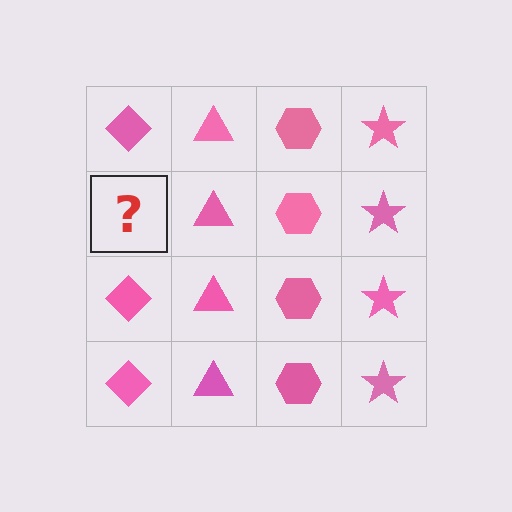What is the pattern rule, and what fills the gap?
The rule is that each column has a consistent shape. The gap should be filled with a pink diamond.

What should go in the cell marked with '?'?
The missing cell should contain a pink diamond.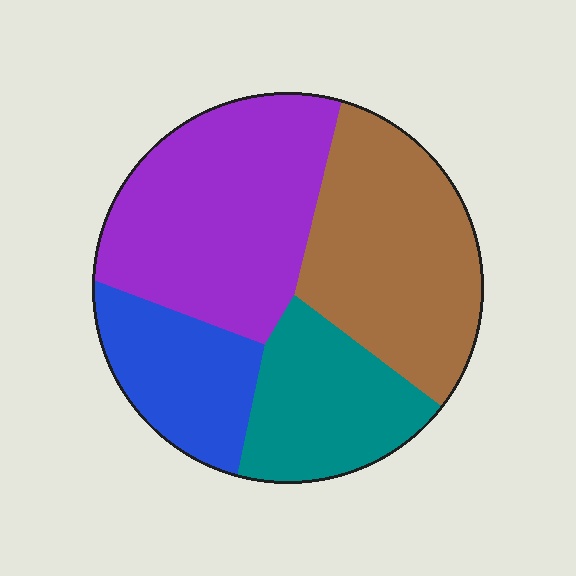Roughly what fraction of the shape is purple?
Purple takes up about one third (1/3) of the shape.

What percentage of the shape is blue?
Blue covers about 15% of the shape.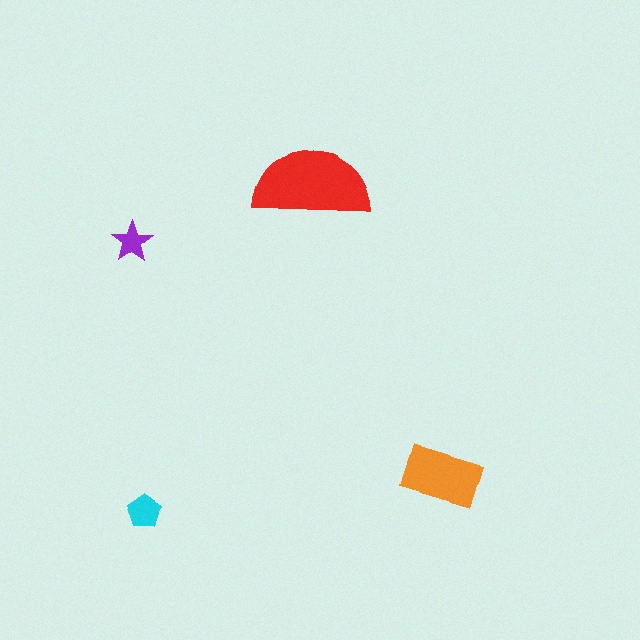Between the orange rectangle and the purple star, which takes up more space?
The orange rectangle.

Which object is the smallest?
The purple star.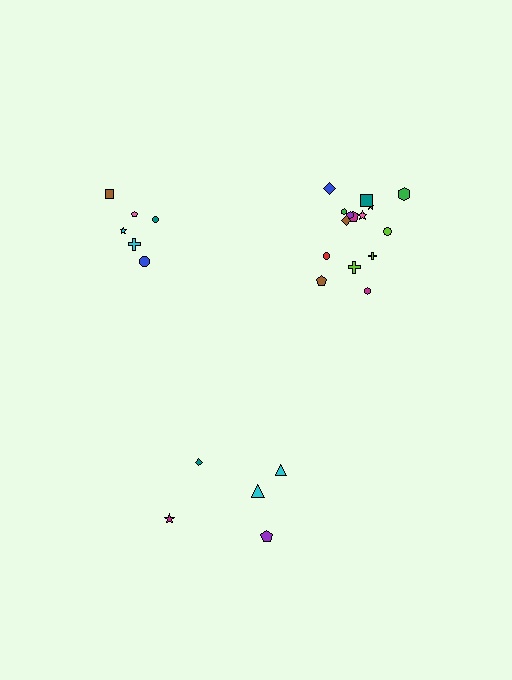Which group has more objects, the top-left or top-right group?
The top-right group.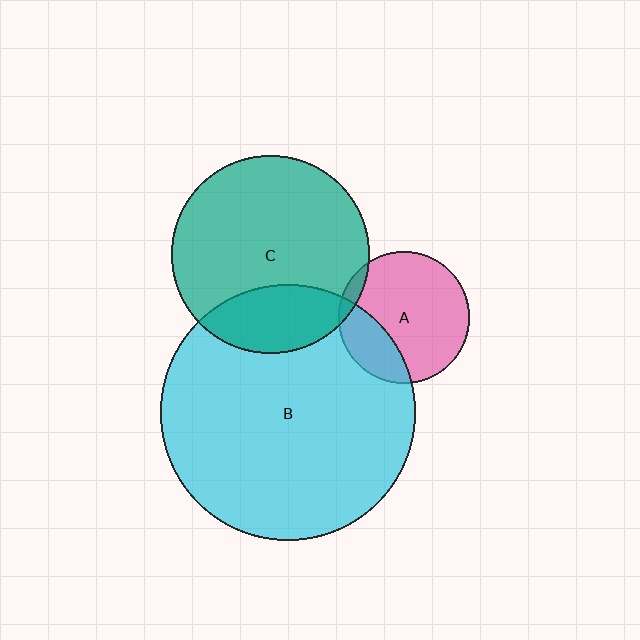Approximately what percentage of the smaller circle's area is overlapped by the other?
Approximately 5%.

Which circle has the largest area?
Circle B (cyan).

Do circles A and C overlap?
Yes.